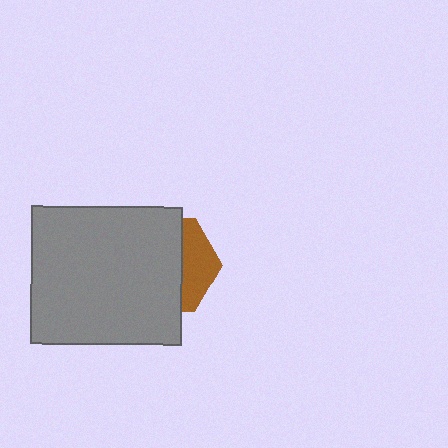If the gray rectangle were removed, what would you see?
You would see the complete brown hexagon.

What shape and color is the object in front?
The object in front is a gray rectangle.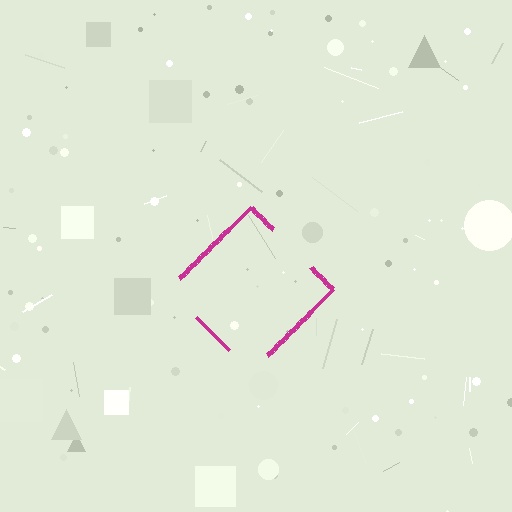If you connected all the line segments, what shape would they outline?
They would outline a diamond.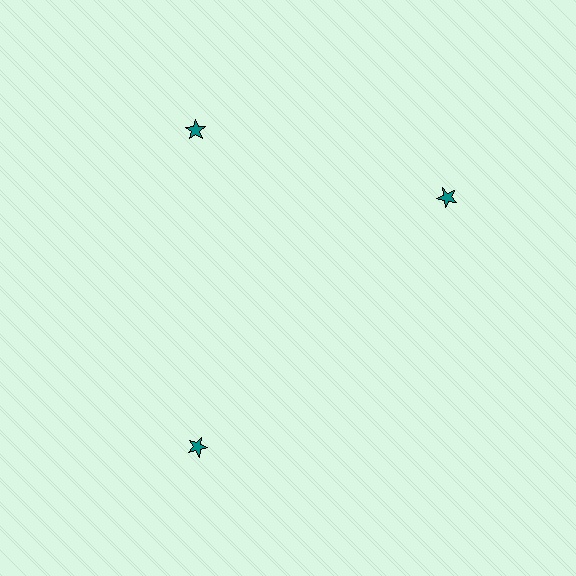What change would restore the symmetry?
The symmetry would be restored by rotating it back into even spacing with its neighbors so that all 3 stars sit at equal angles and equal distance from the center.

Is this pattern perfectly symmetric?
No. The 3 teal stars are arranged in a ring, but one element near the 3 o'clock position is rotated out of alignment along the ring, breaking the 3-fold rotational symmetry.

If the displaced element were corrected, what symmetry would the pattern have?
It would have 3-fold rotational symmetry — the pattern would map onto itself every 120 degrees.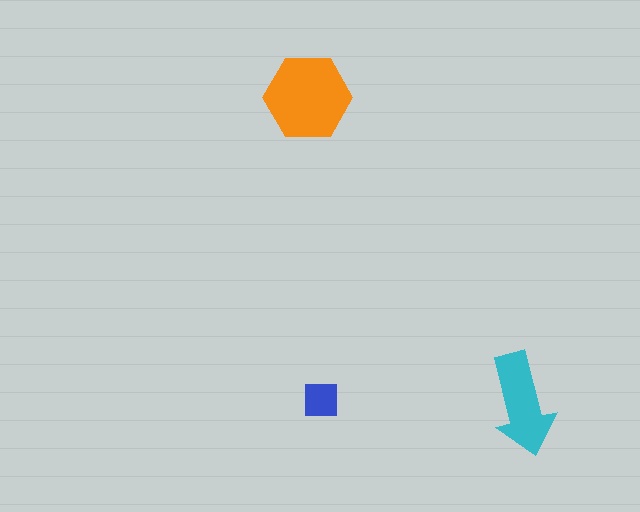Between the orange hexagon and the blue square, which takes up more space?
The orange hexagon.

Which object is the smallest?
The blue square.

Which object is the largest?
The orange hexagon.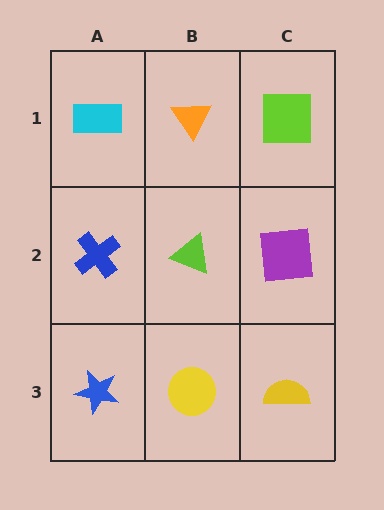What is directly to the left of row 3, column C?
A yellow circle.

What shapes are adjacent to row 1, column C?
A purple square (row 2, column C), an orange triangle (row 1, column B).